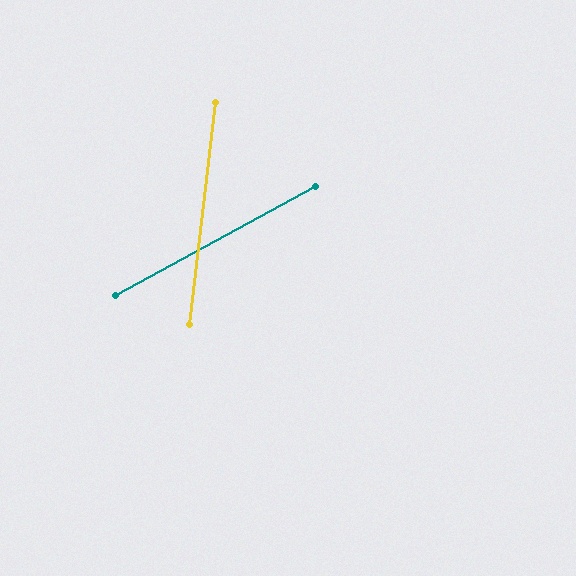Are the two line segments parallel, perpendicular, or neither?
Neither parallel nor perpendicular — they differ by about 55°.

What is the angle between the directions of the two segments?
Approximately 55 degrees.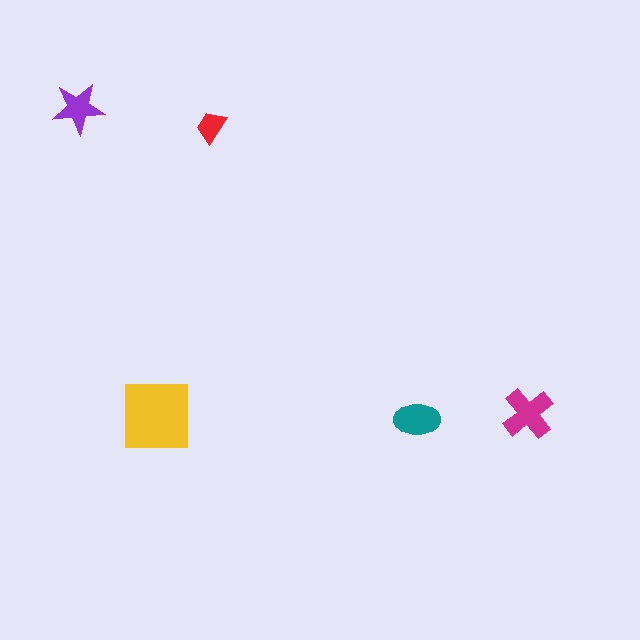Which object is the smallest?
The red trapezoid.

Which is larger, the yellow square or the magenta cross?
The yellow square.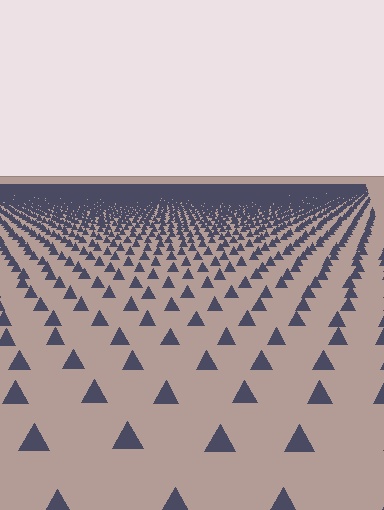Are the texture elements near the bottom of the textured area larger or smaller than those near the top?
Larger. Near the bottom, elements are closer to the viewer and appear at a bigger on-screen size.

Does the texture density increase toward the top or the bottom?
Density increases toward the top.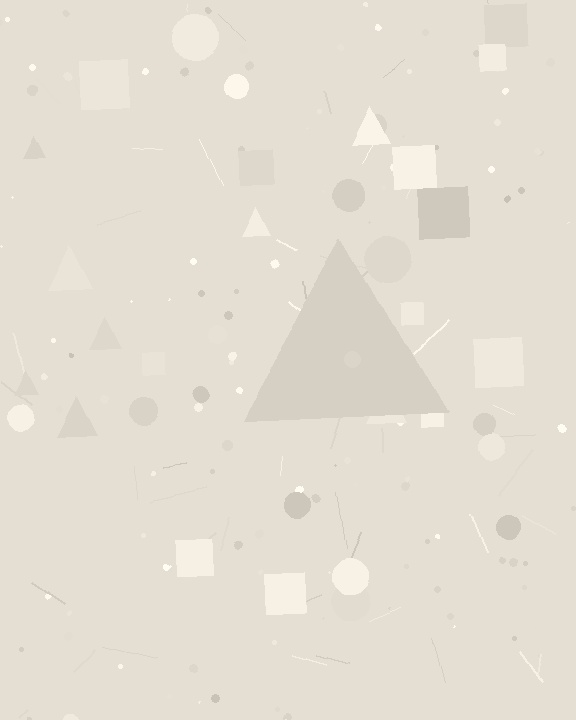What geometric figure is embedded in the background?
A triangle is embedded in the background.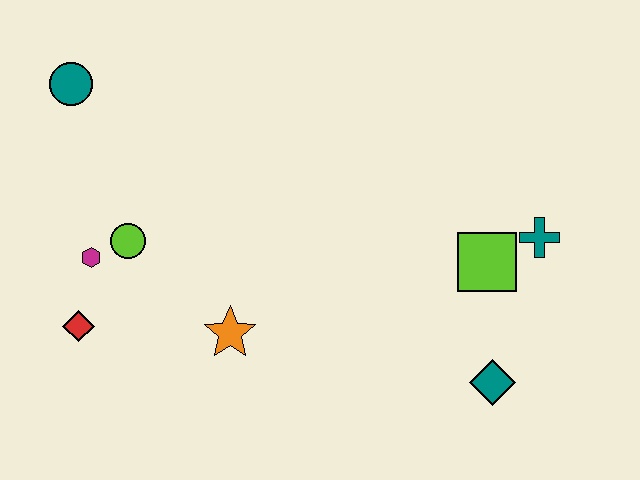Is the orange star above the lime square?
No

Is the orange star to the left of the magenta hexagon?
No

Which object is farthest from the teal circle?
The teal diamond is farthest from the teal circle.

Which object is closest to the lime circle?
The magenta hexagon is closest to the lime circle.